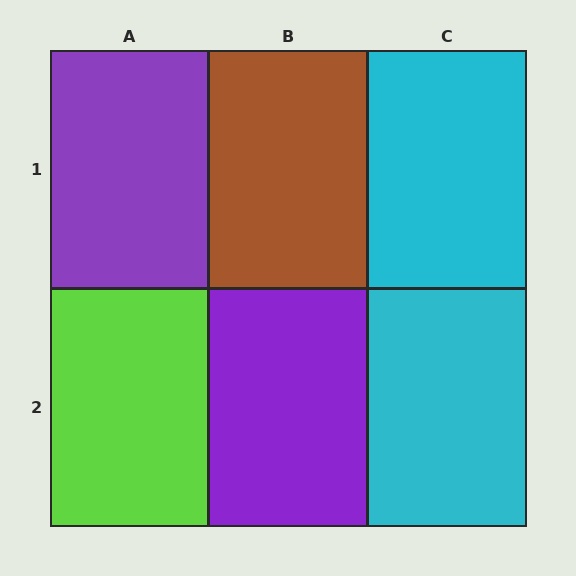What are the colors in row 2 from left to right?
Lime, purple, cyan.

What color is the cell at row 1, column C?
Cyan.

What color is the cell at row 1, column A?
Purple.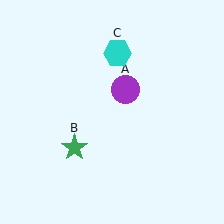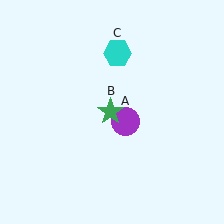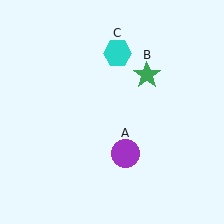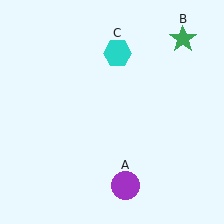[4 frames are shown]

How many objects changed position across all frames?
2 objects changed position: purple circle (object A), green star (object B).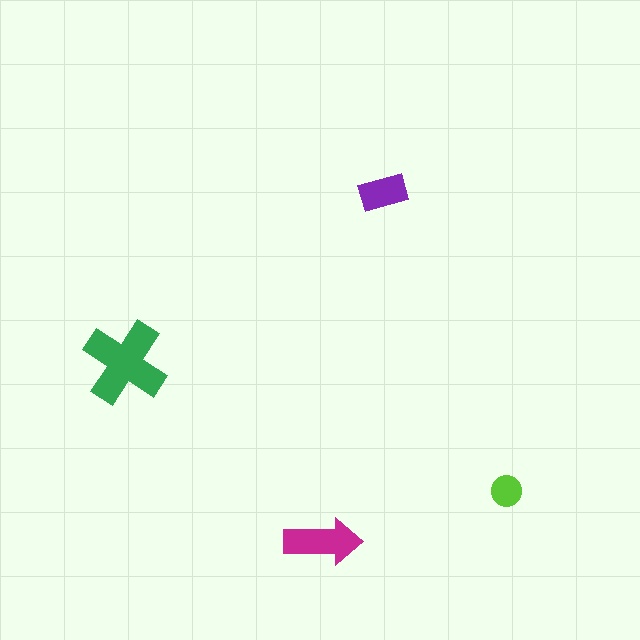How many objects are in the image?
There are 4 objects in the image.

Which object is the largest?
The green cross.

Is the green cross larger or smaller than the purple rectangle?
Larger.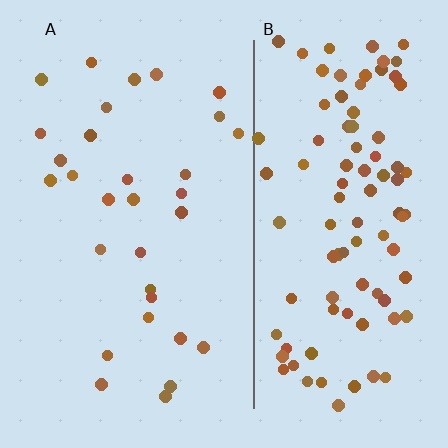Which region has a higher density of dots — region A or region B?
B (the right).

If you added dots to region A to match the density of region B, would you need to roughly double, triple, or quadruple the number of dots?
Approximately triple.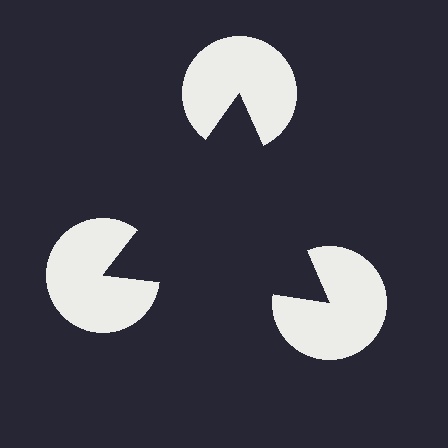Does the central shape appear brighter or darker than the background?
It typically appears slightly darker than the background, even though no actual brightness change is drawn.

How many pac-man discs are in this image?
There are 3 — one at each vertex of the illusory triangle.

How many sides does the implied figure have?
3 sides.